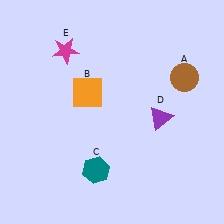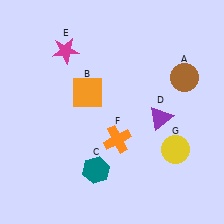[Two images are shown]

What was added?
An orange cross (F), a yellow circle (G) were added in Image 2.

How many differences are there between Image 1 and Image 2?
There are 2 differences between the two images.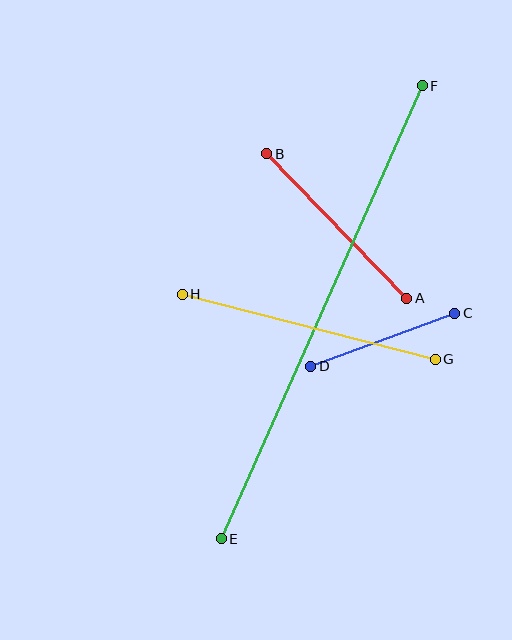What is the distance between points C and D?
The distance is approximately 153 pixels.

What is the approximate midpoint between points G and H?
The midpoint is at approximately (309, 327) pixels.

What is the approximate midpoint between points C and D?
The midpoint is at approximately (383, 340) pixels.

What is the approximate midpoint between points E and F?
The midpoint is at approximately (322, 312) pixels.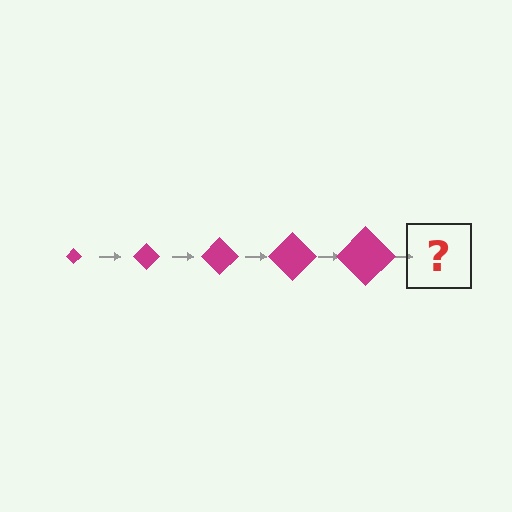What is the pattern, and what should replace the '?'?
The pattern is that the diamond gets progressively larger each step. The '?' should be a magenta diamond, larger than the previous one.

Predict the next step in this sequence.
The next step is a magenta diamond, larger than the previous one.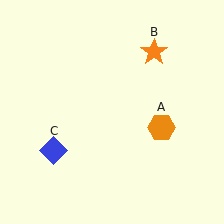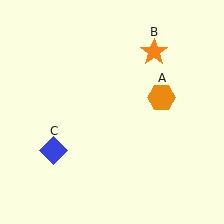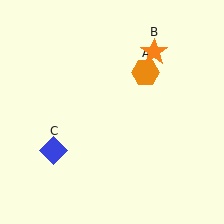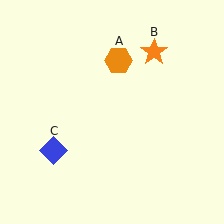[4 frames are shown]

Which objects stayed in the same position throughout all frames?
Orange star (object B) and blue diamond (object C) remained stationary.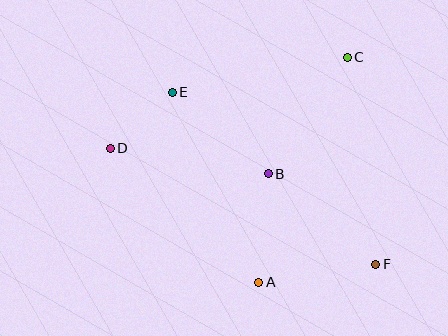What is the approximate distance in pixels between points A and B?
The distance between A and B is approximately 109 pixels.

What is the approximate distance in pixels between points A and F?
The distance between A and F is approximately 119 pixels.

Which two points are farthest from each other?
Points D and F are farthest from each other.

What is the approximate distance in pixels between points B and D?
The distance between B and D is approximately 160 pixels.